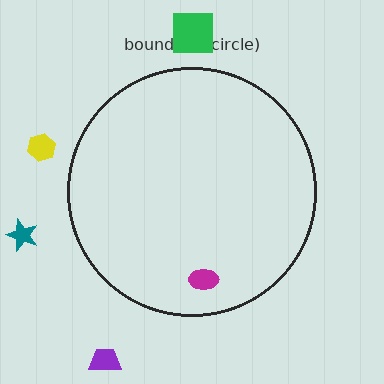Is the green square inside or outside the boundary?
Outside.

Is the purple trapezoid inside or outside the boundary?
Outside.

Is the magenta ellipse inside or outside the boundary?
Inside.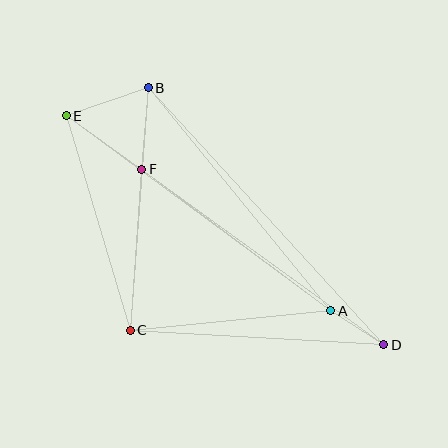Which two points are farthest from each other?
Points D and E are farthest from each other.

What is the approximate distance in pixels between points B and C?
The distance between B and C is approximately 243 pixels.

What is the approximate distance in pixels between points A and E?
The distance between A and E is approximately 329 pixels.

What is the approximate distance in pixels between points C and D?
The distance between C and D is approximately 254 pixels.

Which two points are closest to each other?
Points A and D are closest to each other.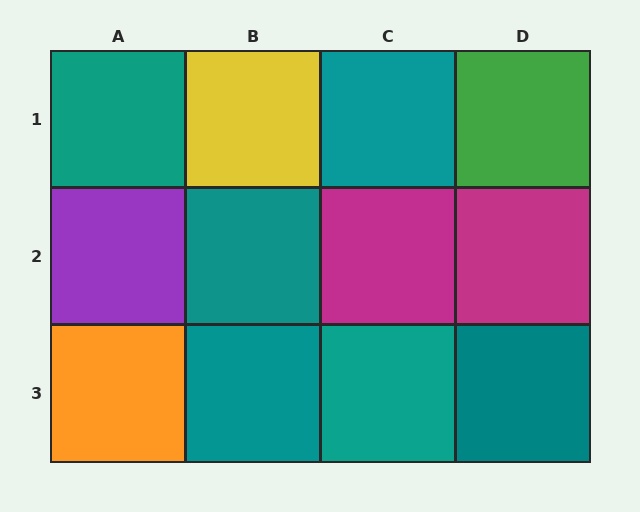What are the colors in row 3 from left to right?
Orange, teal, teal, teal.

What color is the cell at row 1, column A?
Teal.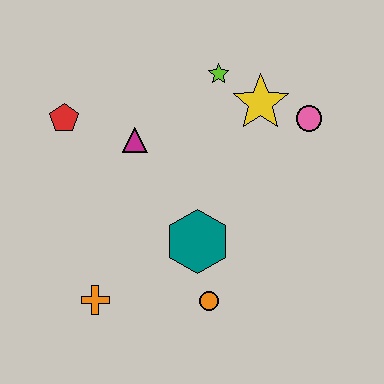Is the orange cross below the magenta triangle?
Yes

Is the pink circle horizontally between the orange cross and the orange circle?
No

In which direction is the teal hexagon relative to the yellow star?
The teal hexagon is below the yellow star.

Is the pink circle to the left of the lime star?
No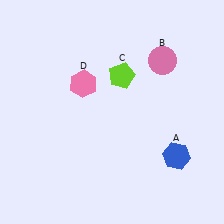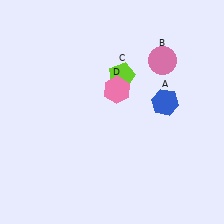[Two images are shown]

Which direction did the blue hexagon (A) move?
The blue hexagon (A) moved up.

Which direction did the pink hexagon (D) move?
The pink hexagon (D) moved right.